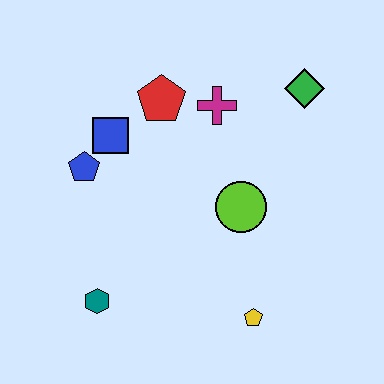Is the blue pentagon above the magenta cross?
No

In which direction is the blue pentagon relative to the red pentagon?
The blue pentagon is to the left of the red pentagon.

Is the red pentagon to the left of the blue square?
No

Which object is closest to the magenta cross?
The red pentagon is closest to the magenta cross.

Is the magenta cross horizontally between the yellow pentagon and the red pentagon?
Yes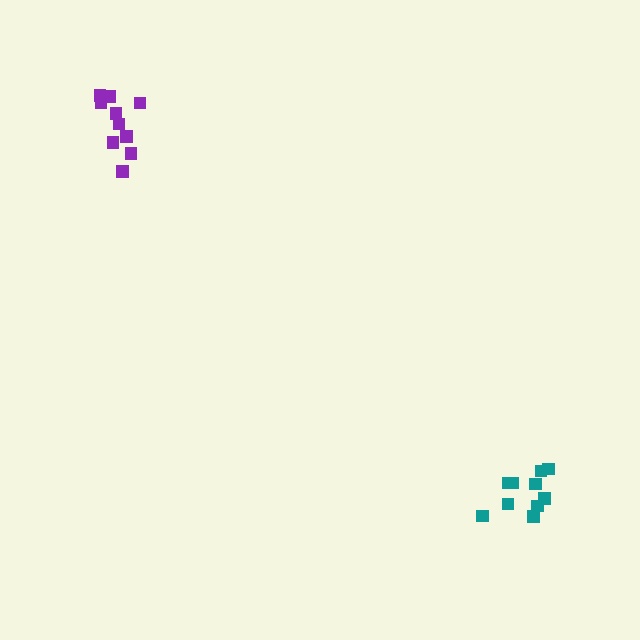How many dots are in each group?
Group 1: 10 dots, Group 2: 10 dots (20 total).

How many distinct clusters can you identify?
There are 2 distinct clusters.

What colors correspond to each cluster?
The clusters are colored: purple, teal.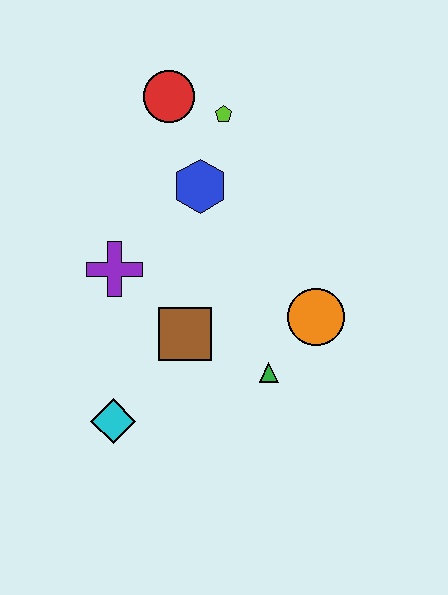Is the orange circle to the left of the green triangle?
No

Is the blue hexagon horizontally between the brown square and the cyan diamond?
No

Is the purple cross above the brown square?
Yes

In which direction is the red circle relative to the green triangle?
The red circle is above the green triangle.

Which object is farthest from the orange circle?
The red circle is farthest from the orange circle.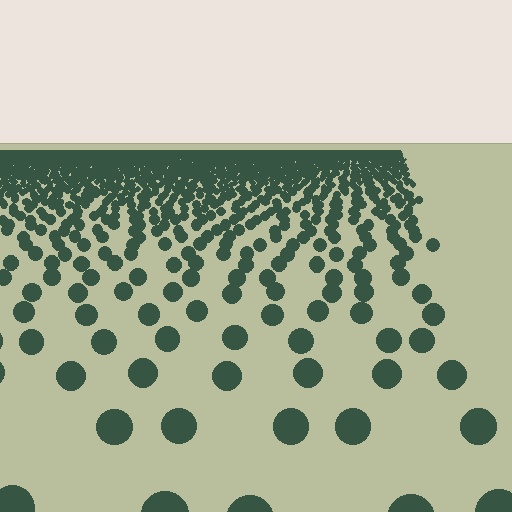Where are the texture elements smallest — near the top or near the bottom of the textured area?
Near the top.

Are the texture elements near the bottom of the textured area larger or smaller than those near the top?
Larger. Near the bottom, elements are closer to the viewer and appear at a bigger on-screen size.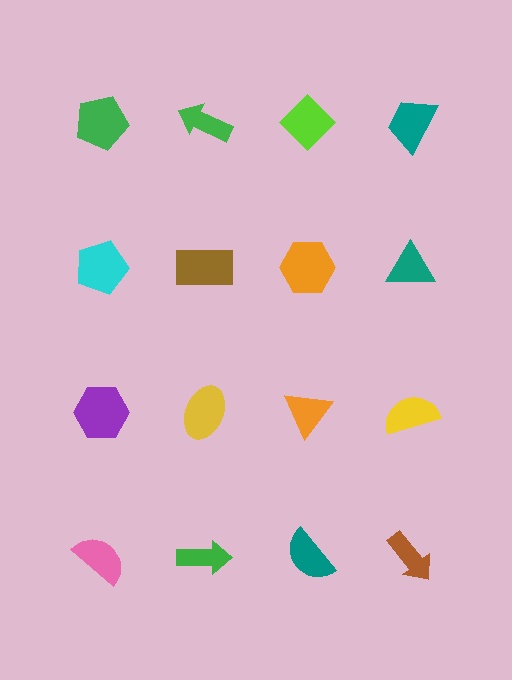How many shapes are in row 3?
4 shapes.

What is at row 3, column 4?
A yellow semicircle.